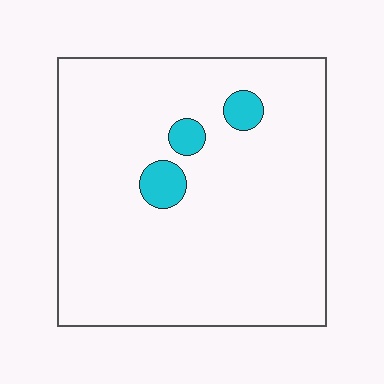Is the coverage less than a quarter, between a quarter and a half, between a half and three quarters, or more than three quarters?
Less than a quarter.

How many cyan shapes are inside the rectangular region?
3.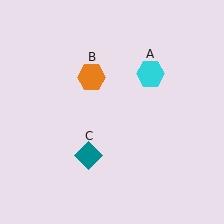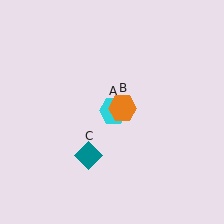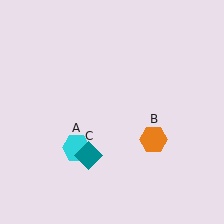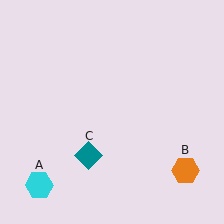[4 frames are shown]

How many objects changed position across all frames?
2 objects changed position: cyan hexagon (object A), orange hexagon (object B).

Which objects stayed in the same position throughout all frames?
Teal diamond (object C) remained stationary.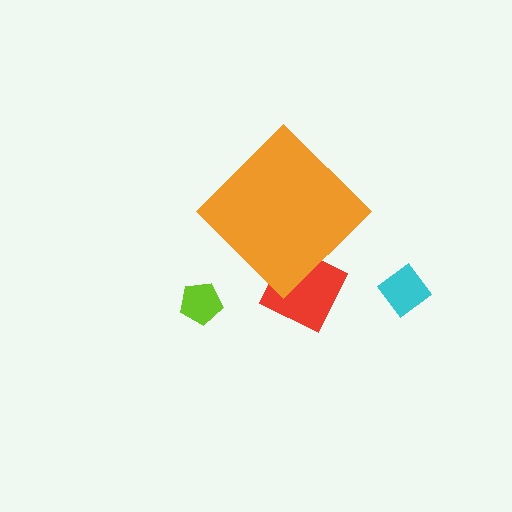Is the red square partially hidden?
Yes, the red square is partially hidden behind the orange diamond.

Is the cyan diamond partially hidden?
No, the cyan diamond is fully visible.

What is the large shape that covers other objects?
An orange diamond.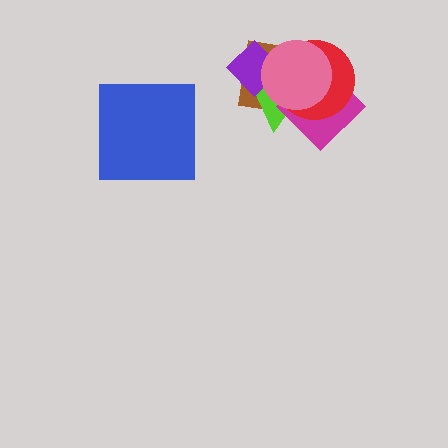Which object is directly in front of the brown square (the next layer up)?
The lime triangle is directly in front of the brown square.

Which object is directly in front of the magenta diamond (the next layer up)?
The red circle is directly in front of the magenta diamond.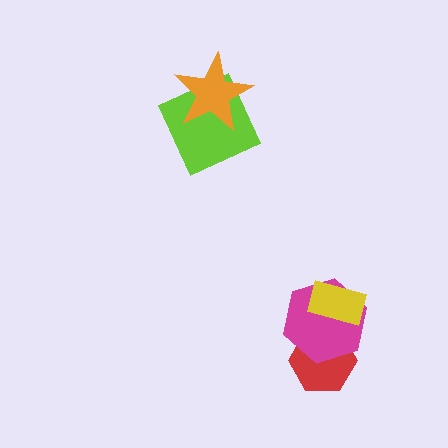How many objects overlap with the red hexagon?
1 object overlaps with the red hexagon.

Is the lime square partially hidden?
Yes, it is partially covered by another shape.